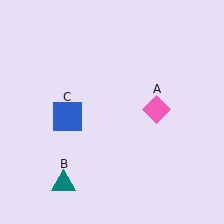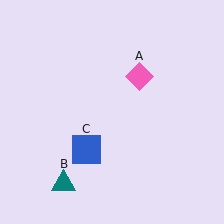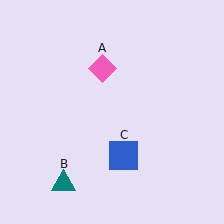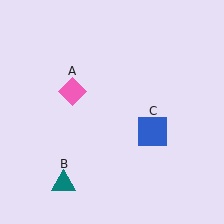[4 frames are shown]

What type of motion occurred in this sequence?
The pink diamond (object A), blue square (object C) rotated counterclockwise around the center of the scene.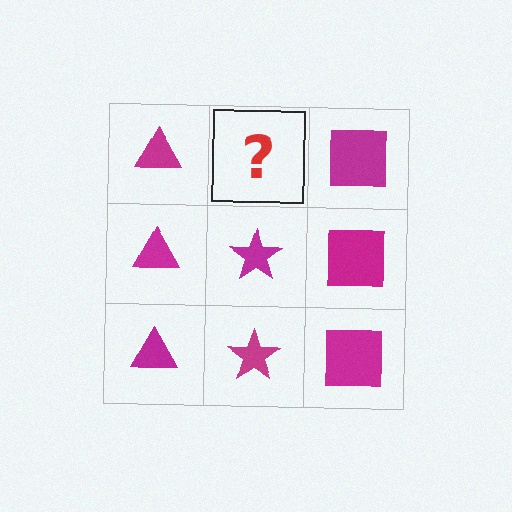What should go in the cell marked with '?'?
The missing cell should contain a magenta star.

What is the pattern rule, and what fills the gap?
The rule is that each column has a consistent shape. The gap should be filled with a magenta star.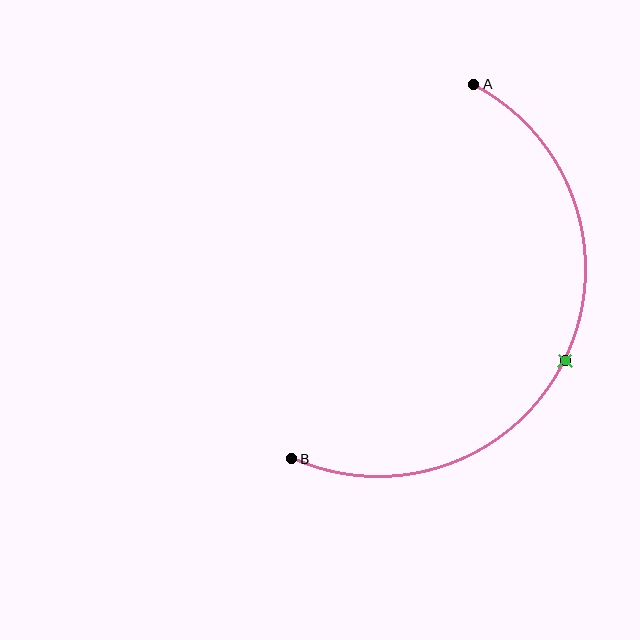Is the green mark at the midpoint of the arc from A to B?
Yes. The green mark lies on the arc at equal arc-length from both A and B — it is the arc midpoint.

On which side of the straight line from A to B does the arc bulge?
The arc bulges to the right of the straight line connecting A and B.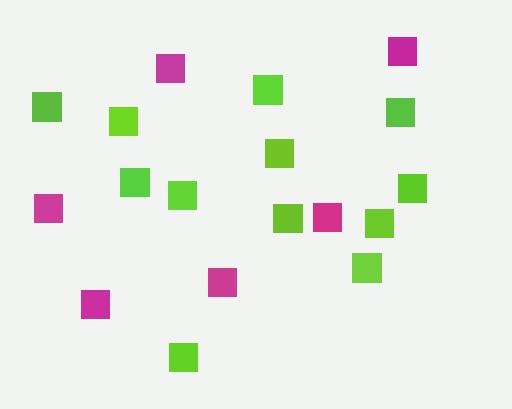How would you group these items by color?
There are 2 groups: one group of lime squares (12) and one group of magenta squares (6).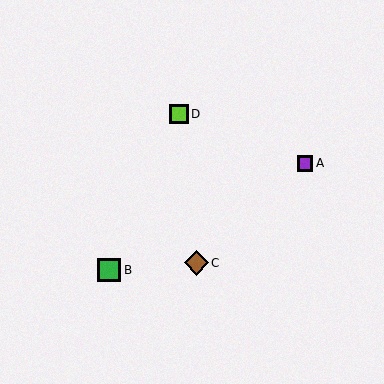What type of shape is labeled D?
Shape D is a lime square.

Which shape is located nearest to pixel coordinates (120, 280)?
The green square (labeled B) at (109, 270) is nearest to that location.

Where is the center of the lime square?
The center of the lime square is at (179, 114).